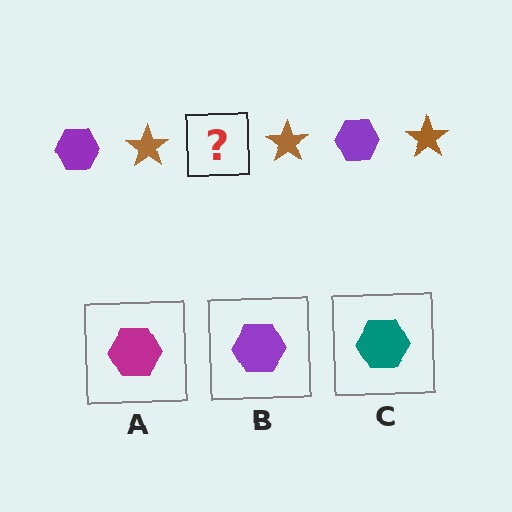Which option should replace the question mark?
Option B.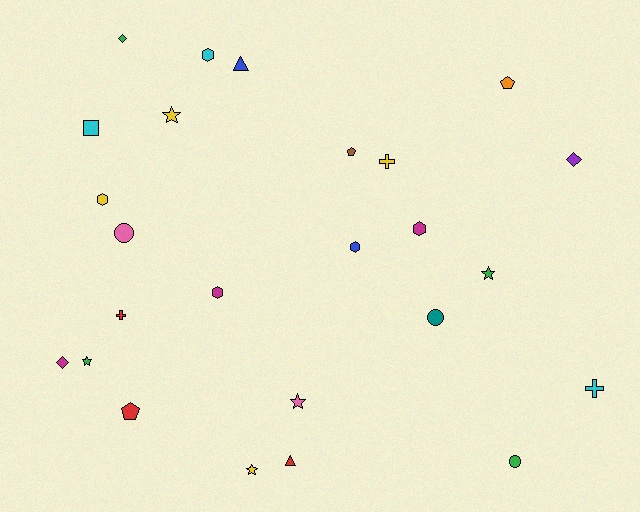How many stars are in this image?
There are 5 stars.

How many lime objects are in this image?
There are no lime objects.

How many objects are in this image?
There are 25 objects.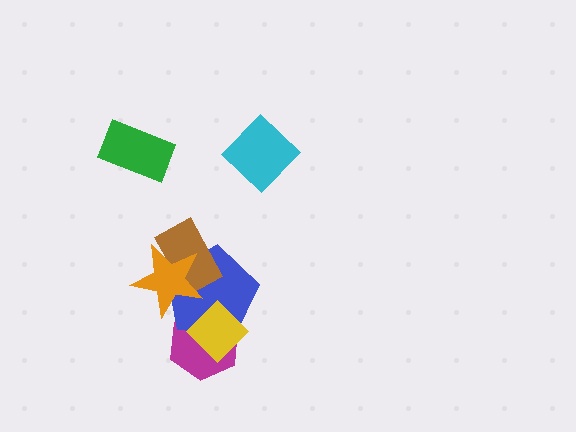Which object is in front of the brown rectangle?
The orange star is in front of the brown rectangle.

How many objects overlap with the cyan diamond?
0 objects overlap with the cyan diamond.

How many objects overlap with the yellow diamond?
2 objects overlap with the yellow diamond.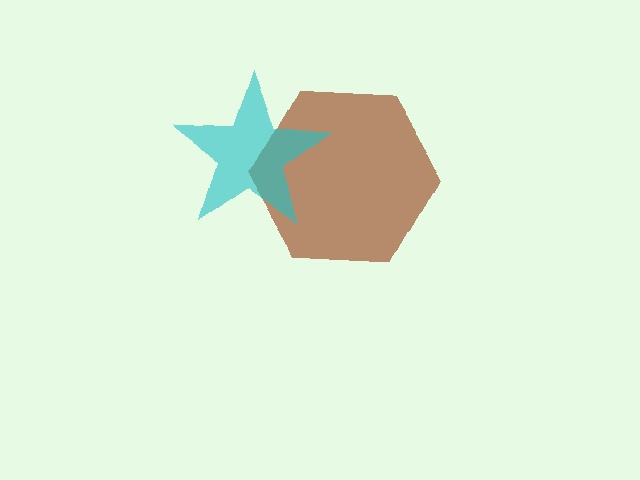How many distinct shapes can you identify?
There are 2 distinct shapes: a brown hexagon, a cyan star.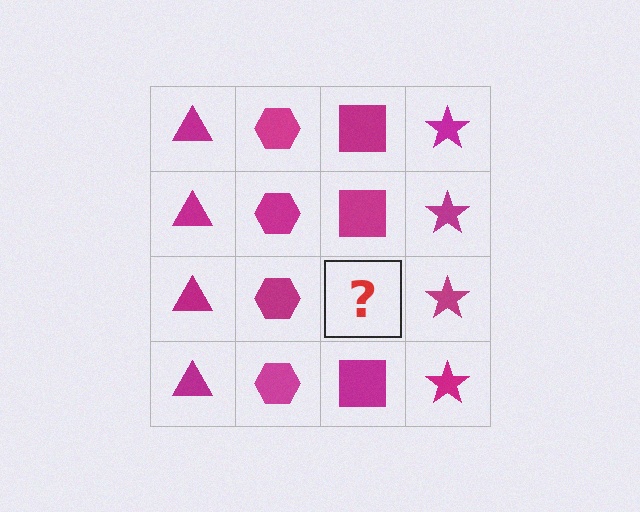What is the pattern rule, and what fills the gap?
The rule is that each column has a consistent shape. The gap should be filled with a magenta square.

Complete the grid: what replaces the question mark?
The question mark should be replaced with a magenta square.